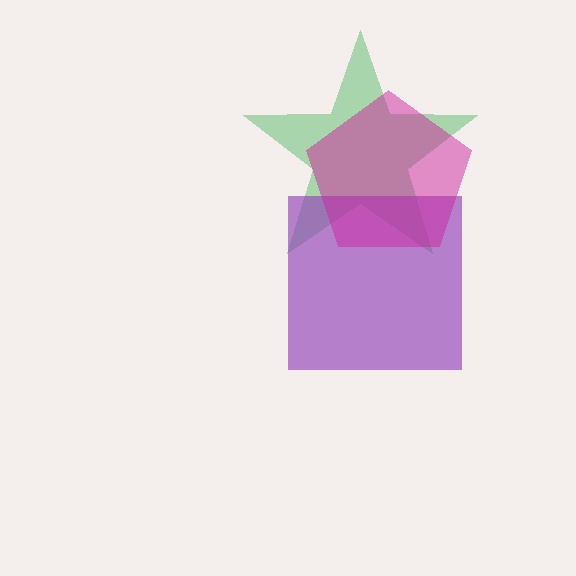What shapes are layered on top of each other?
The layered shapes are: a green star, a purple square, a magenta pentagon.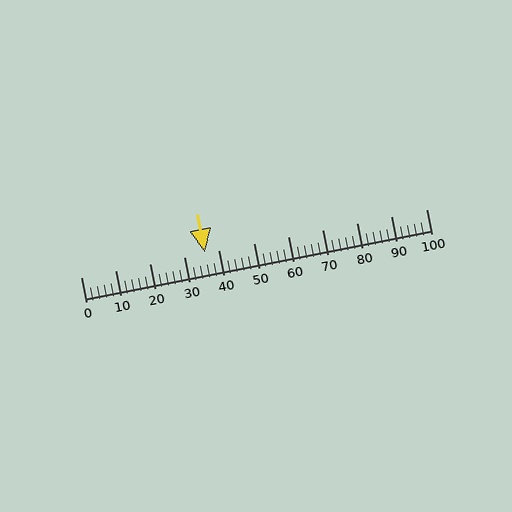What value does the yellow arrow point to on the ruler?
The yellow arrow points to approximately 36.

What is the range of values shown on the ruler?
The ruler shows values from 0 to 100.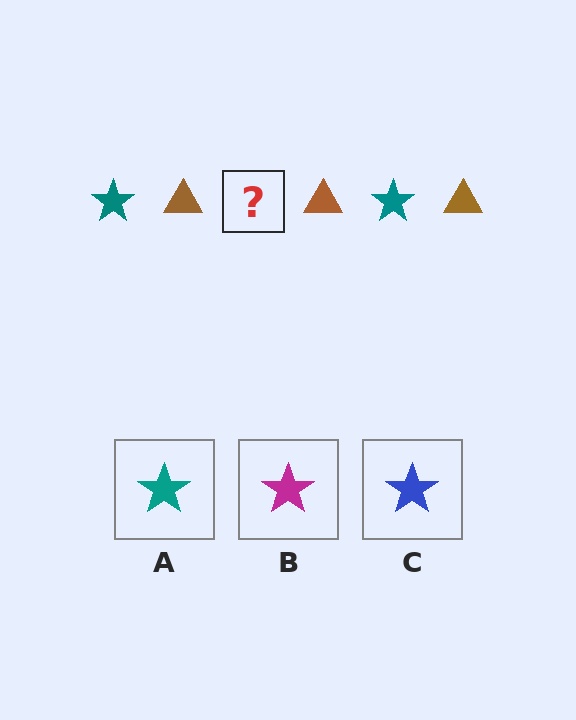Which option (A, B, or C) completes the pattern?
A.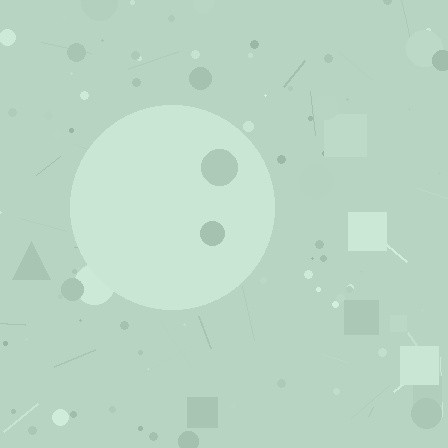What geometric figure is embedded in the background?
A circle is embedded in the background.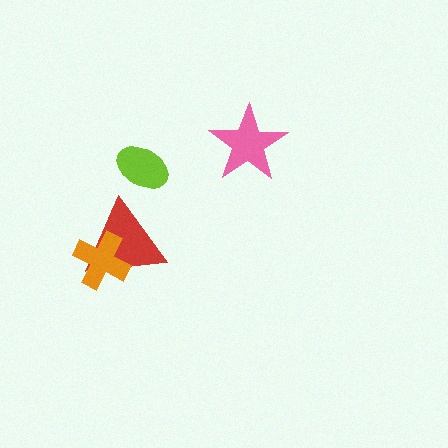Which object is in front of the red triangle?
The orange cross is in front of the red triangle.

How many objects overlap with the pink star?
0 objects overlap with the pink star.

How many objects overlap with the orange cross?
1 object overlaps with the orange cross.